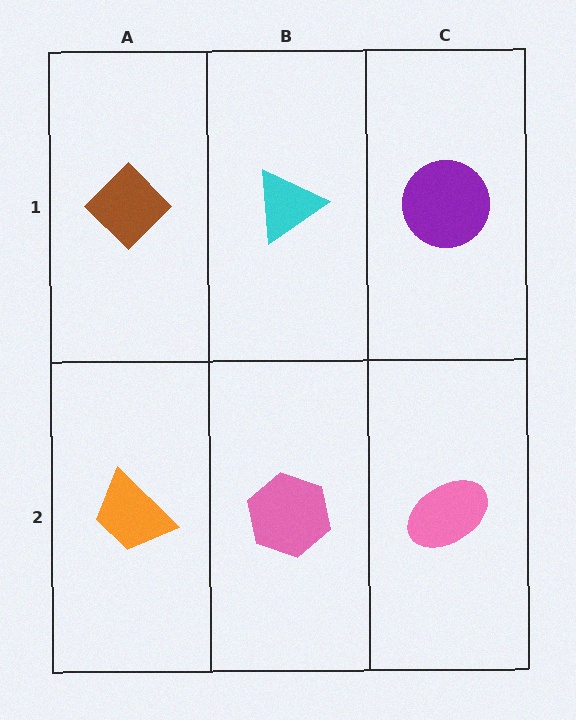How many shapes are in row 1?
3 shapes.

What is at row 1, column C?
A purple circle.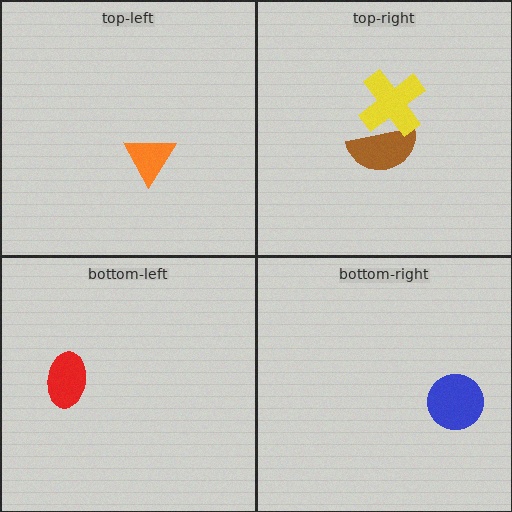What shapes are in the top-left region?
The orange triangle.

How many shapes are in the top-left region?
1.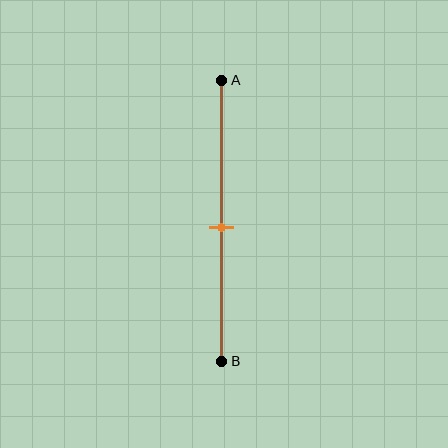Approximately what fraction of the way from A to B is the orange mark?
The orange mark is approximately 50% of the way from A to B.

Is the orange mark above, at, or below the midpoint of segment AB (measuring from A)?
The orange mark is approximately at the midpoint of segment AB.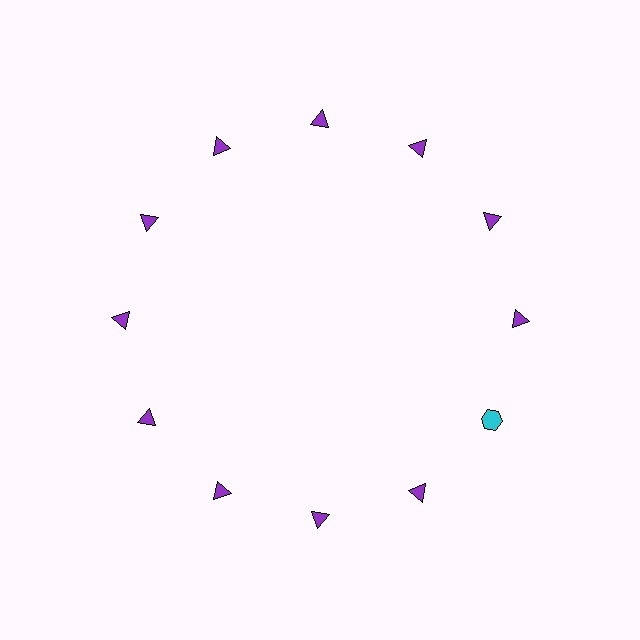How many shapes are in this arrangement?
There are 12 shapes arranged in a ring pattern.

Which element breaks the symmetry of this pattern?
The cyan hexagon at roughly the 4 o'clock position breaks the symmetry. All other shapes are purple triangles.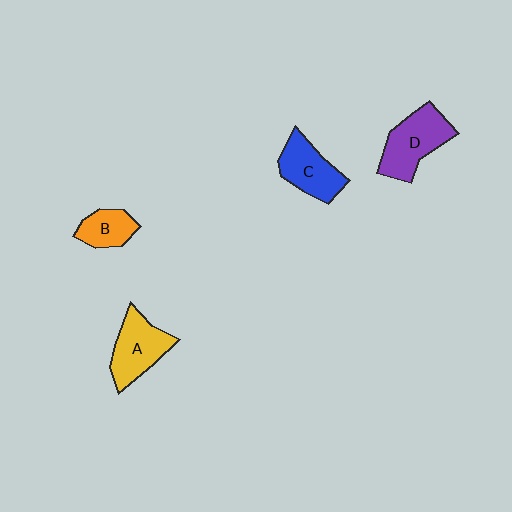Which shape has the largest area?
Shape D (purple).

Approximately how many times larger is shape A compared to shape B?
Approximately 1.6 times.